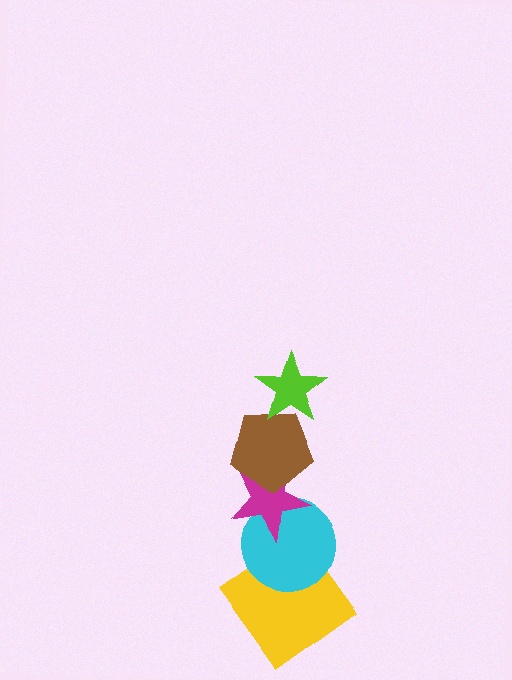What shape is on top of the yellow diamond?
The cyan circle is on top of the yellow diamond.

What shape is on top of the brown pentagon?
The lime star is on top of the brown pentagon.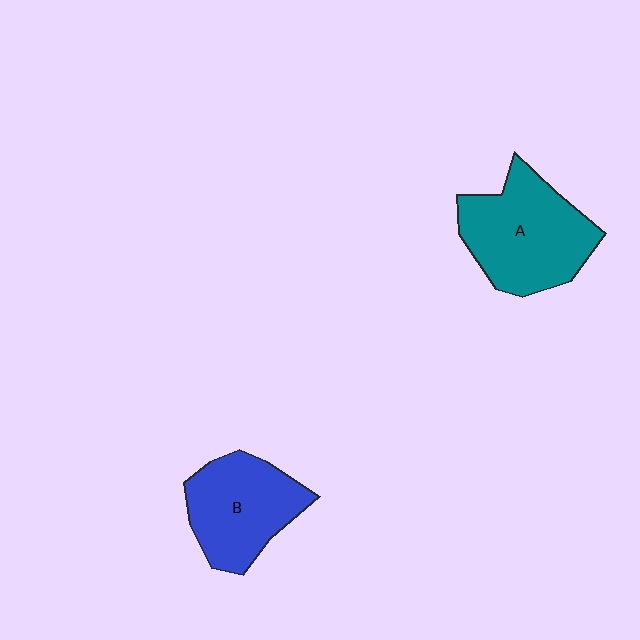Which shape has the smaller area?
Shape B (blue).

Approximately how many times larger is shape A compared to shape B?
Approximately 1.2 times.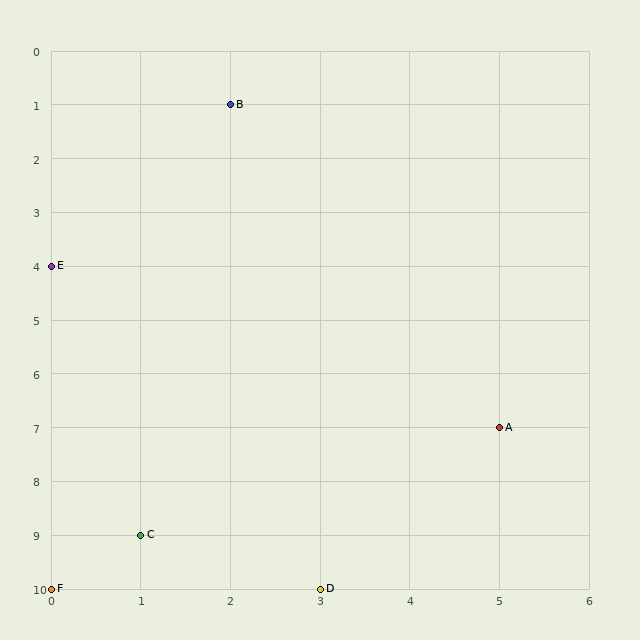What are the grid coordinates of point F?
Point F is at grid coordinates (0, 10).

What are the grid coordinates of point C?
Point C is at grid coordinates (1, 9).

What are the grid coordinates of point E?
Point E is at grid coordinates (0, 4).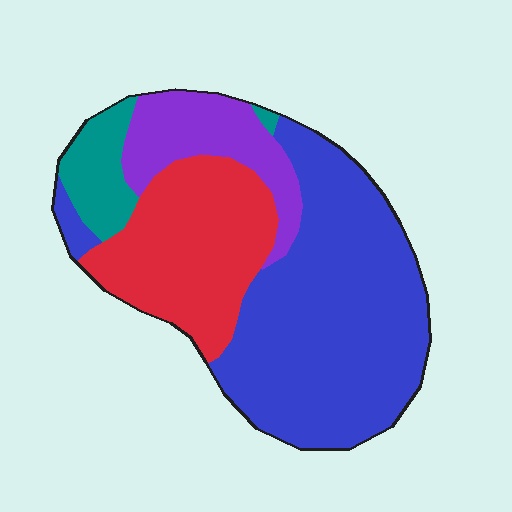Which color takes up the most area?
Blue, at roughly 50%.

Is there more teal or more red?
Red.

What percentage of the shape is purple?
Purple takes up less than a sixth of the shape.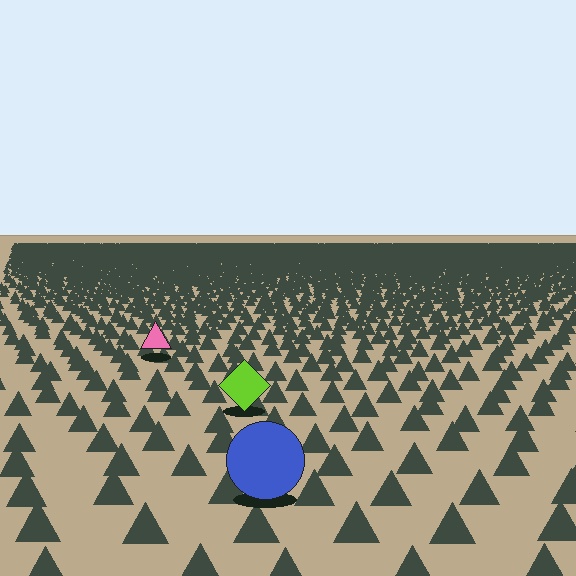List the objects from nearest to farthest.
From nearest to farthest: the blue circle, the lime diamond, the pink triangle.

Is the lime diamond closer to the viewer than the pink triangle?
Yes. The lime diamond is closer — you can tell from the texture gradient: the ground texture is coarser near it.